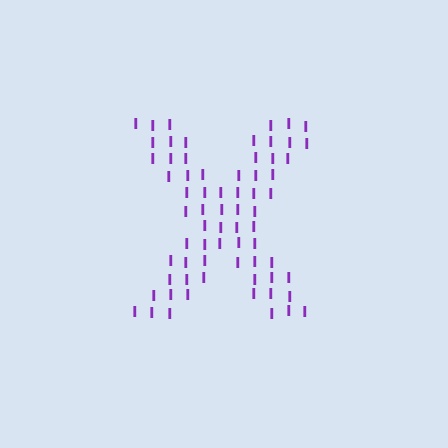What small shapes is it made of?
It is made of small letter I's.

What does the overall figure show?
The overall figure shows the letter X.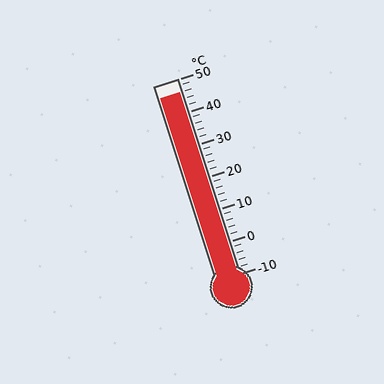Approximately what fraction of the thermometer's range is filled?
The thermometer is filled to approximately 95% of its range.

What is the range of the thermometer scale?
The thermometer scale ranges from -10°C to 50°C.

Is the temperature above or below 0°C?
The temperature is above 0°C.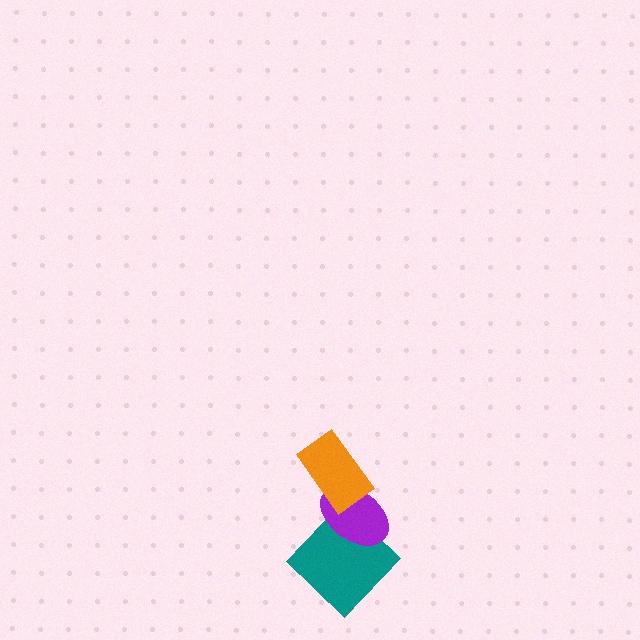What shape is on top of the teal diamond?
The purple ellipse is on top of the teal diamond.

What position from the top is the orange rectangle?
The orange rectangle is 1st from the top.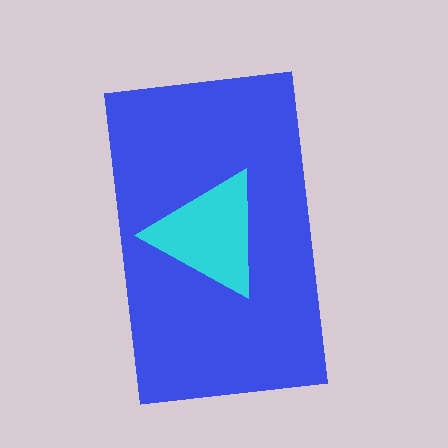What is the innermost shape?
The cyan triangle.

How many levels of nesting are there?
2.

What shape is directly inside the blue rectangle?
The cyan triangle.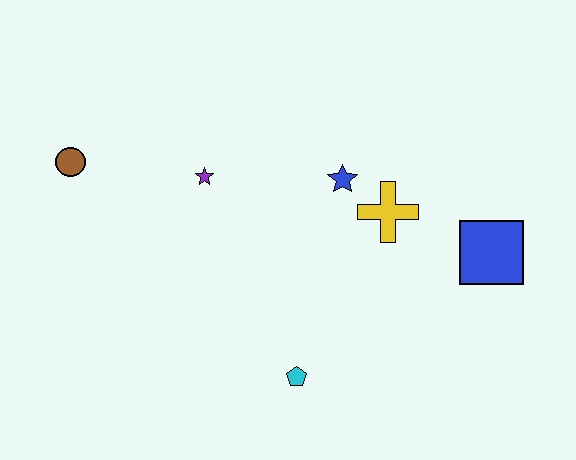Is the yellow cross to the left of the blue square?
Yes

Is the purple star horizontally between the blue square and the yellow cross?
No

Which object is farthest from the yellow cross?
The brown circle is farthest from the yellow cross.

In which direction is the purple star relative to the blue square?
The purple star is to the left of the blue square.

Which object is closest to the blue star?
The yellow cross is closest to the blue star.